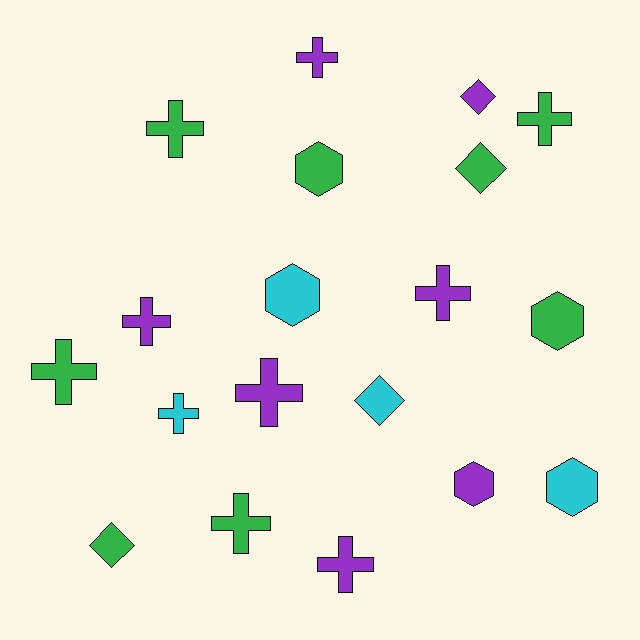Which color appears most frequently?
Green, with 8 objects.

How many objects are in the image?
There are 19 objects.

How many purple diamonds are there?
There is 1 purple diamond.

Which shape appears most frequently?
Cross, with 10 objects.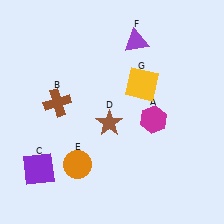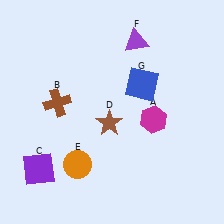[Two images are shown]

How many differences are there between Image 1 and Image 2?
There is 1 difference between the two images.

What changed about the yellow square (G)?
In Image 1, G is yellow. In Image 2, it changed to blue.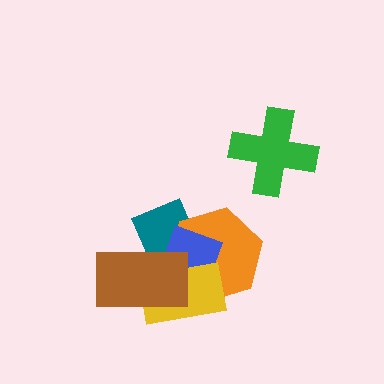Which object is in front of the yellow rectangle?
The brown rectangle is in front of the yellow rectangle.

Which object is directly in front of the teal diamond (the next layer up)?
The orange hexagon is directly in front of the teal diamond.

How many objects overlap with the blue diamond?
4 objects overlap with the blue diamond.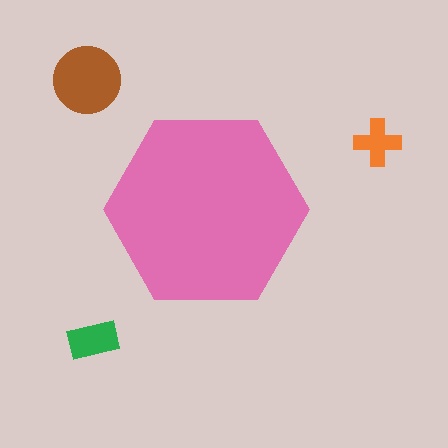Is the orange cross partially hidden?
No, the orange cross is fully visible.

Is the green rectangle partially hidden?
No, the green rectangle is fully visible.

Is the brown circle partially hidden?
No, the brown circle is fully visible.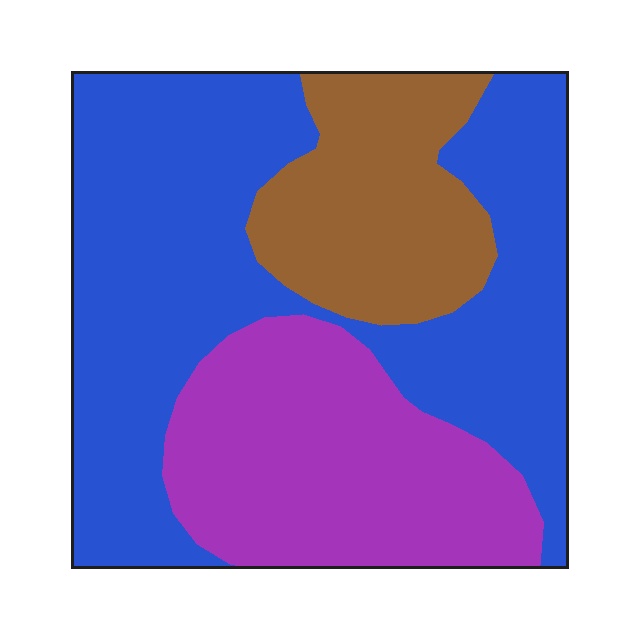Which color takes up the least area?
Brown, at roughly 20%.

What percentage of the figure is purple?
Purple covers 28% of the figure.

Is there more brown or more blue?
Blue.